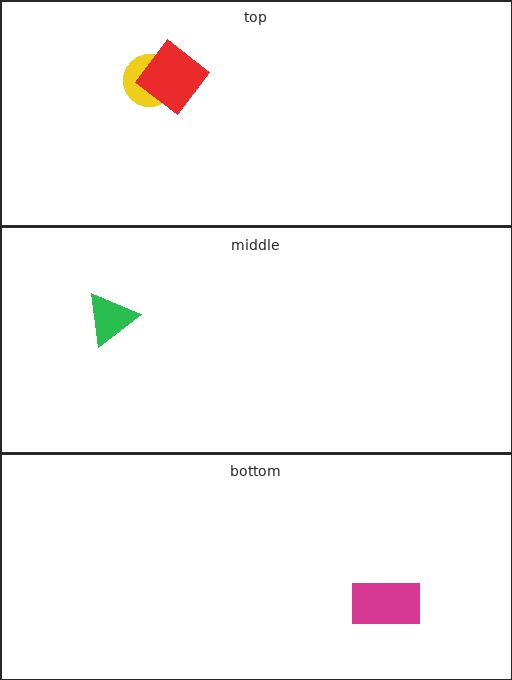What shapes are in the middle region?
The green triangle.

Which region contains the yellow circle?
The top region.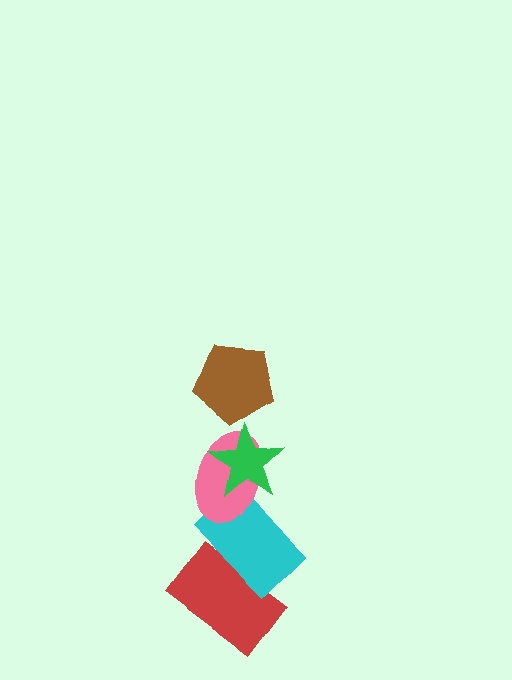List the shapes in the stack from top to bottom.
From top to bottom: the brown pentagon, the green star, the pink ellipse, the cyan rectangle, the red rectangle.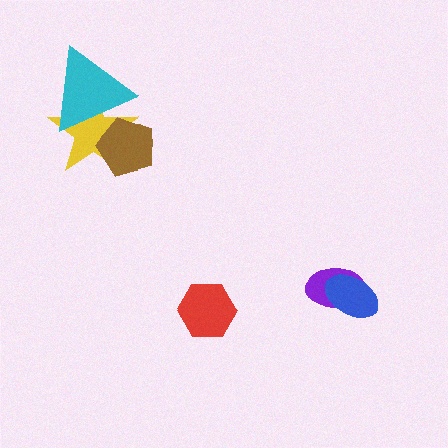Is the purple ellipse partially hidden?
Yes, it is partially covered by another shape.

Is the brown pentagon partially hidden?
Yes, it is partially covered by another shape.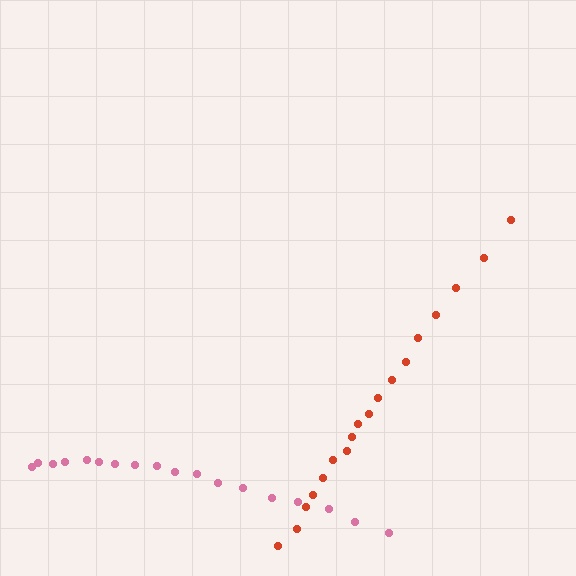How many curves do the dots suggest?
There are 2 distinct paths.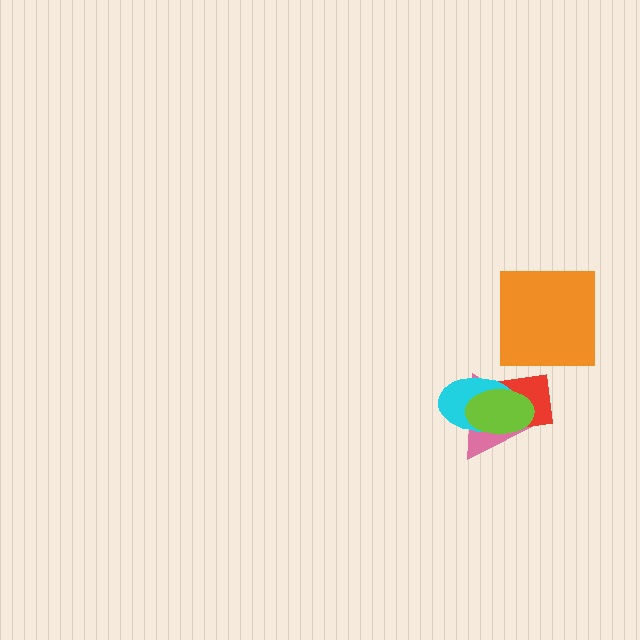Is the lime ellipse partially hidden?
No, no other shape covers it.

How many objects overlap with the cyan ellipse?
3 objects overlap with the cyan ellipse.